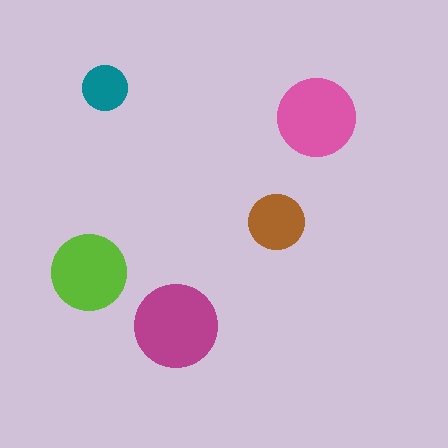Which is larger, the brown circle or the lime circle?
The lime one.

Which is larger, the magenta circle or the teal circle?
The magenta one.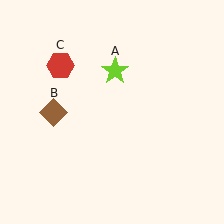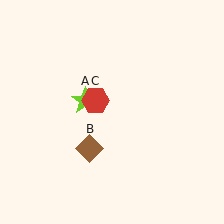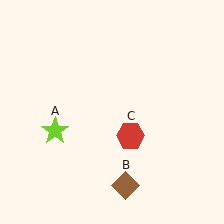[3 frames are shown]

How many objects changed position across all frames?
3 objects changed position: lime star (object A), brown diamond (object B), red hexagon (object C).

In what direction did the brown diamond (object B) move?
The brown diamond (object B) moved down and to the right.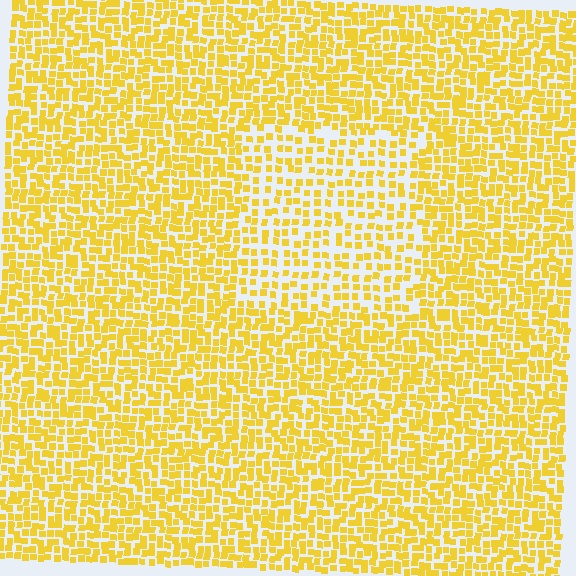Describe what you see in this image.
The image contains small yellow elements arranged at two different densities. A rectangle-shaped region is visible where the elements are less densely packed than the surrounding area.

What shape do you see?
I see a rectangle.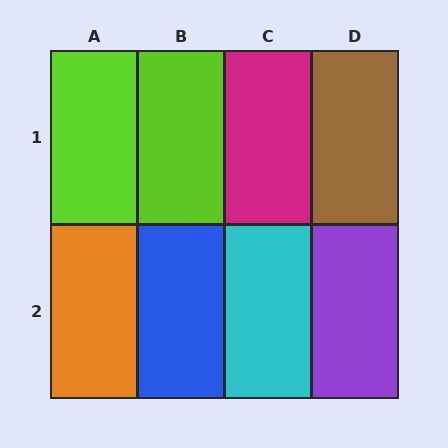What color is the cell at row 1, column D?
Brown.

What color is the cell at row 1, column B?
Lime.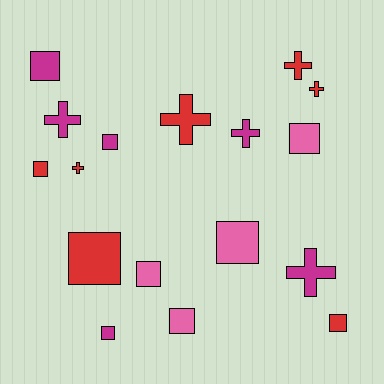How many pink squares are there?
There are 4 pink squares.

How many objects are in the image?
There are 17 objects.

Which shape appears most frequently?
Square, with 10 objects.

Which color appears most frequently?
Red, with 7 objects.